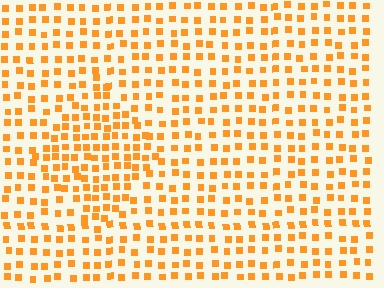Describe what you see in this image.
The image contains small orange elements arranged at two different densities. A diamond-shaped region is visible where the elements are more densely packed than the surrounding area.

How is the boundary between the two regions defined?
The boundary is defined by a change in element density (approximately 1.6x ratio). All elements are the same color, size, and shape.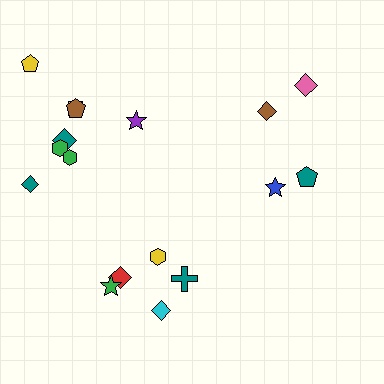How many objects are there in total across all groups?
There are 17 objects.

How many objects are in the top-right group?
There are 4 objects.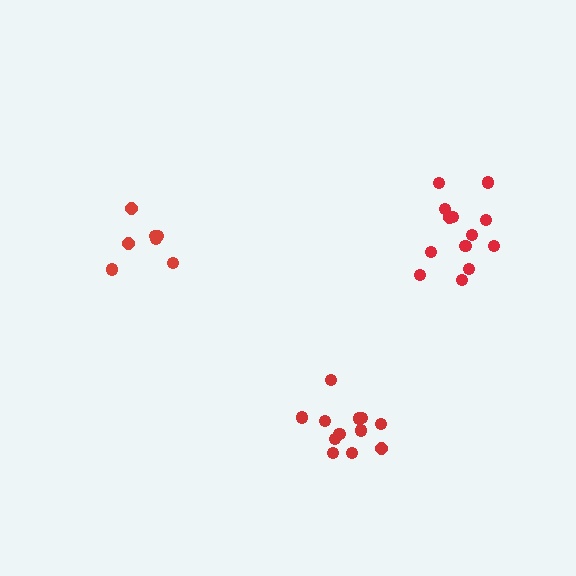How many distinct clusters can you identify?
There are 3 distinct clusters.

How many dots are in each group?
Group 1: 12 dots, Group 2: 7 dots, Group 3: 13 dots (32 total).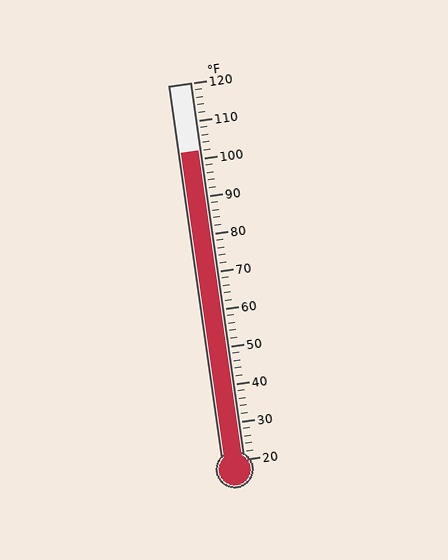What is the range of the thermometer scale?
The thermometer scale ranges from 20°F to 120°F.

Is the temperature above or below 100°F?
The temperature is above 100°F.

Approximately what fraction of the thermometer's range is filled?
The thermometer is filled to approximately 80% of its range.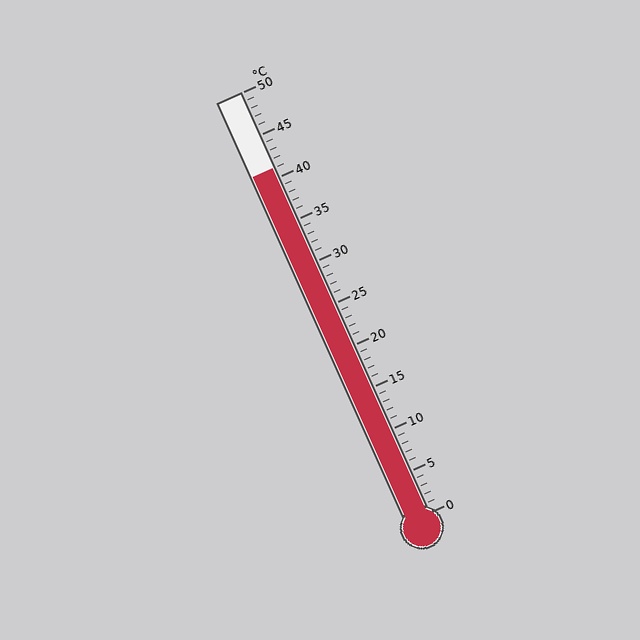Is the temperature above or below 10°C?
The temperature is above 10°C.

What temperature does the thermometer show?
The thermometer shows approximately 41°C.